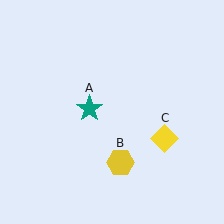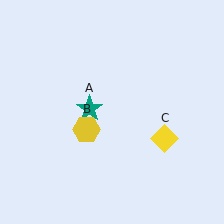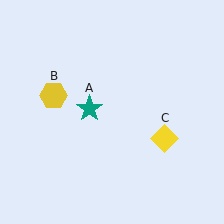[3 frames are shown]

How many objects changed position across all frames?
1 object changed position: yellow hexagon (object B).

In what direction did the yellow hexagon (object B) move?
The yellow hexagon (object B) moved up and to the left.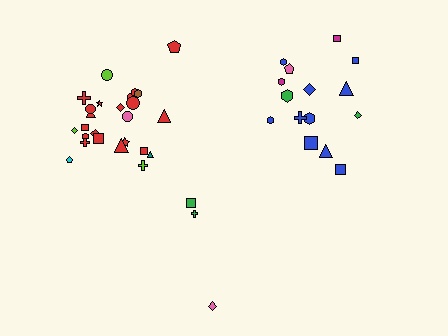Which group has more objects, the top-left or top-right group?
The top-left group.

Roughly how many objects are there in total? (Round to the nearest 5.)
Roughly 45 objects in total.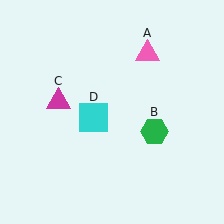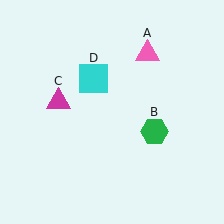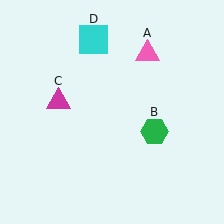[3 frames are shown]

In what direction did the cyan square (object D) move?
The cyan square (object D) moved up.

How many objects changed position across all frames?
1 object changed position: cyan square (object D).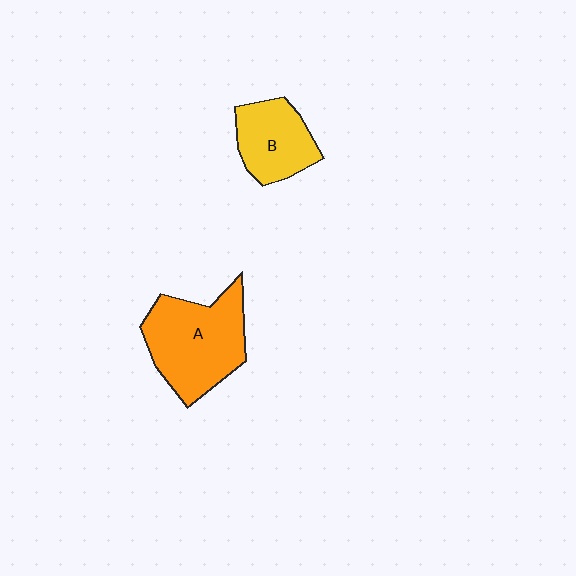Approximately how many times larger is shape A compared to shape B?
Approximately 1.6 times.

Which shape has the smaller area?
Shape B (yellow).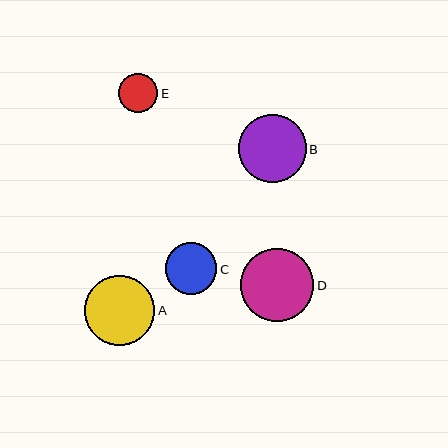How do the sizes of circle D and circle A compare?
Circle D and circle A are approximately the same size.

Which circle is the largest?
Circle D is the largest with a size of approximately 73 pixels.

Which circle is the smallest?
Circle E is the smallest with a size of approximately 39 pixels.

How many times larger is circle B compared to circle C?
Circle B is approximately 1.3 times the size of circle C.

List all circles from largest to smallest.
From largest to smallest: D, A, B, C, E.